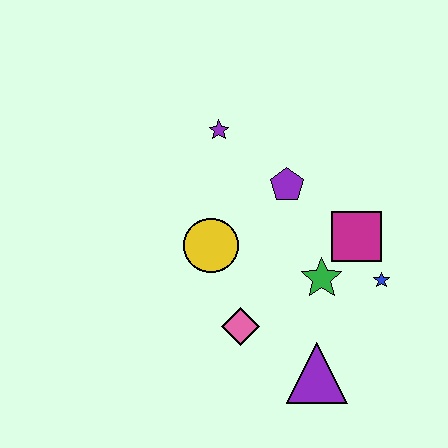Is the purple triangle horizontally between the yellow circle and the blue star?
Yes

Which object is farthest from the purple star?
The purple triangle is farthest from the purple star.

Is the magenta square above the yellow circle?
Yes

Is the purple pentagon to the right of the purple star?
Yes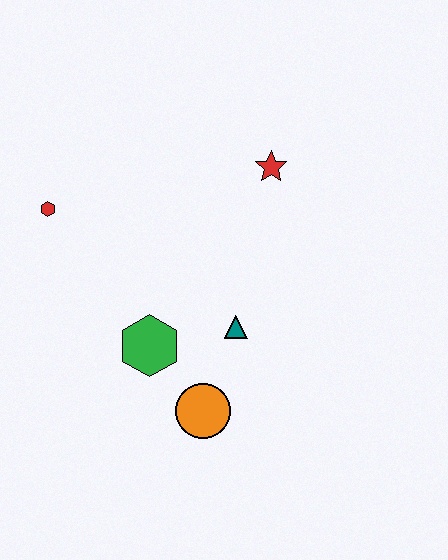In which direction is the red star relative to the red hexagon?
The red star is to the right of the red hexagon.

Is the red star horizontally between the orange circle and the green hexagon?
No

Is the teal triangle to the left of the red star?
Yes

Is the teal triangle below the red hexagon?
Yes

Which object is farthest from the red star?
The orange circle is farthest from the red star.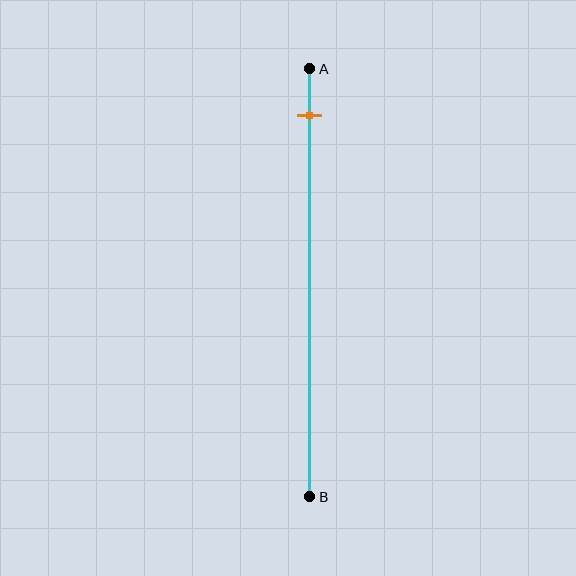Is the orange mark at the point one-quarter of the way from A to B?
No, the mark is at about 10% from A, not at the 25% one-quarter point.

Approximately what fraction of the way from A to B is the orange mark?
The orange mark is approximately 10% of the way from A to B.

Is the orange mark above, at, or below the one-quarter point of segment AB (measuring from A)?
The orange mark is above the one-quarter point of segment AB.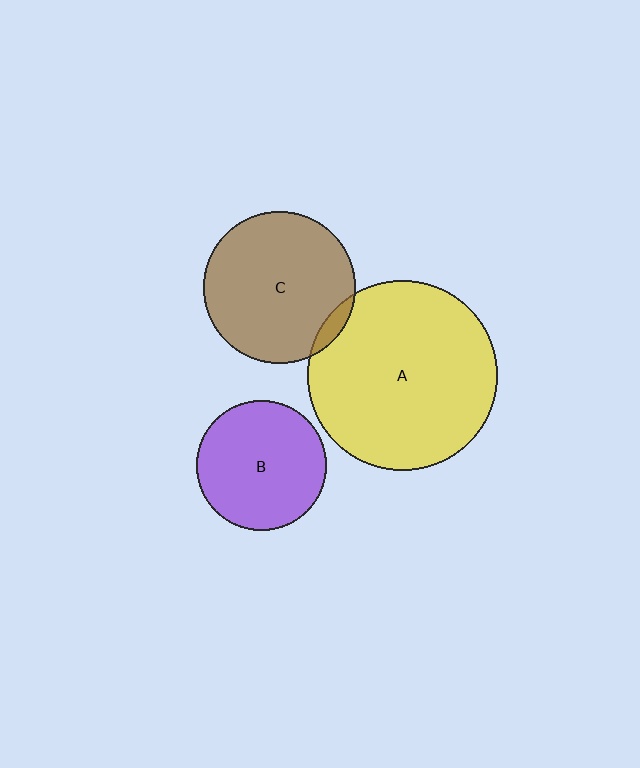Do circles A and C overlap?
Yes.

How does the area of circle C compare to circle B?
Approximately 1.4 times.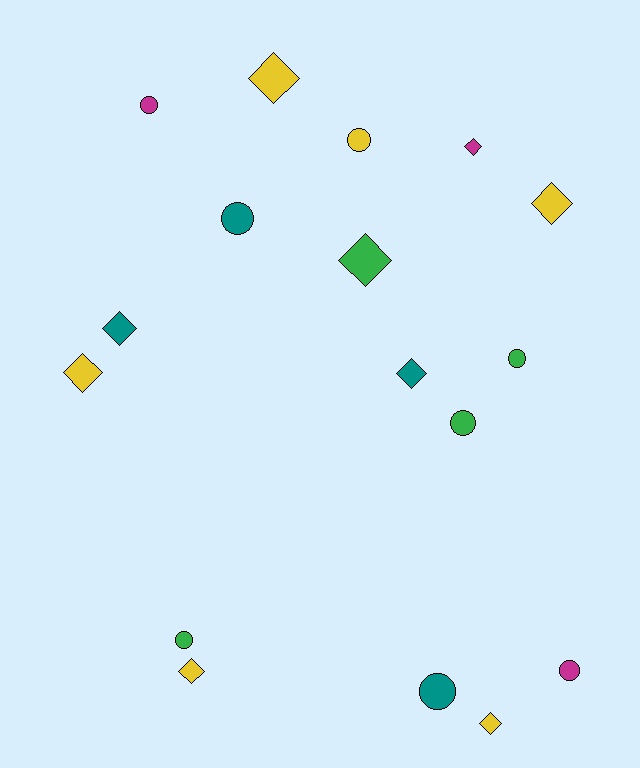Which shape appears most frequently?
Diamond, with 9 objects.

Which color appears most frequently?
Yellow, with 6 objects.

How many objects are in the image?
There are 17 objects.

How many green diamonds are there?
There is 1 green diamond.